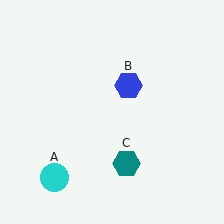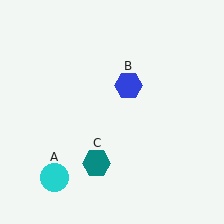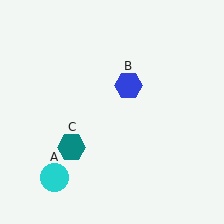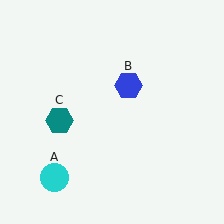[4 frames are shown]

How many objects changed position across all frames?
1 object changed position: teal hexagon (object C).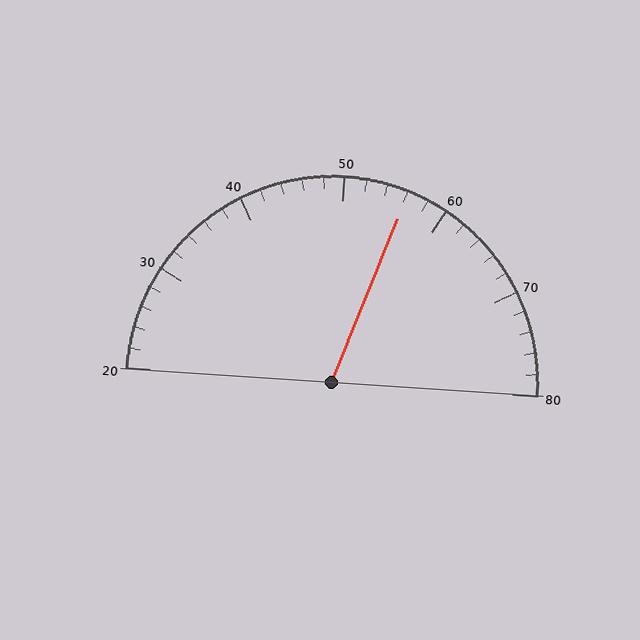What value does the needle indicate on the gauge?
The needle indicates approximately 56.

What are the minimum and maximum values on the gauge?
The gauge ranges from 20 to 80.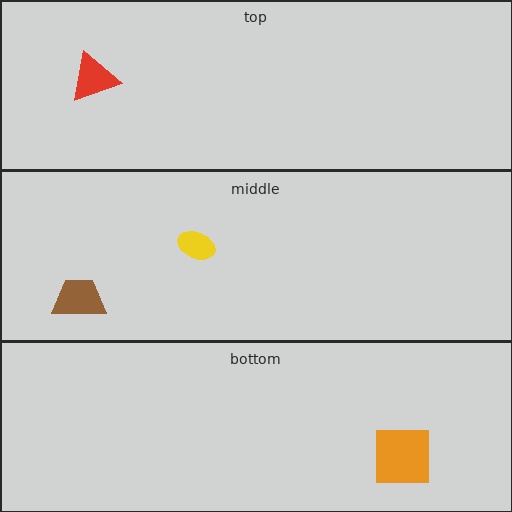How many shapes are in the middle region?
2.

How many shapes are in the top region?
1.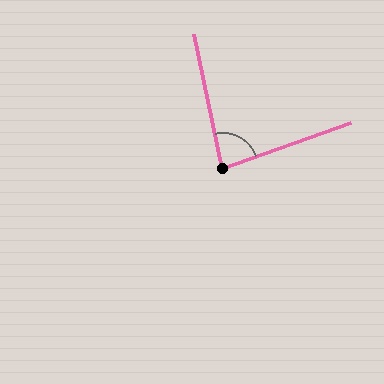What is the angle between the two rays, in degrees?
Approximately 83 degrees.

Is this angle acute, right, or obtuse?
It is acute.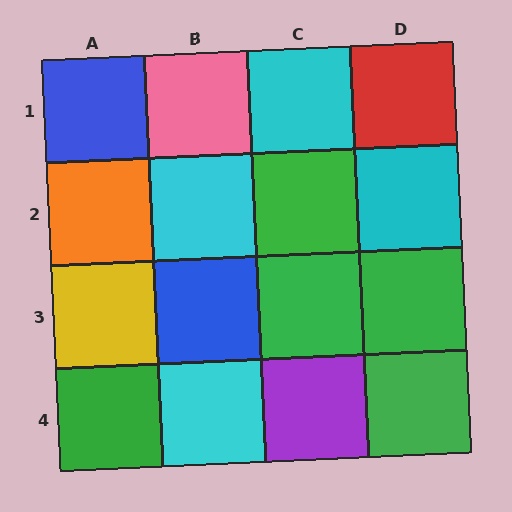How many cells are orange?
1 cell is orange.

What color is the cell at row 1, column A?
Blue.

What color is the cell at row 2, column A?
Orange.